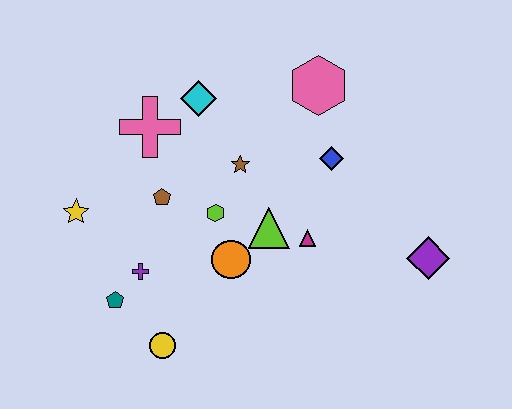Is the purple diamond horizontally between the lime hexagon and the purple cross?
No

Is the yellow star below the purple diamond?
No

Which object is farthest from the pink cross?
The purple diamond is farthest from the pink cross.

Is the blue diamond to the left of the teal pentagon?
No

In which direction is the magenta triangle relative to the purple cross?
The magenta triangle is to the right of the purple cross.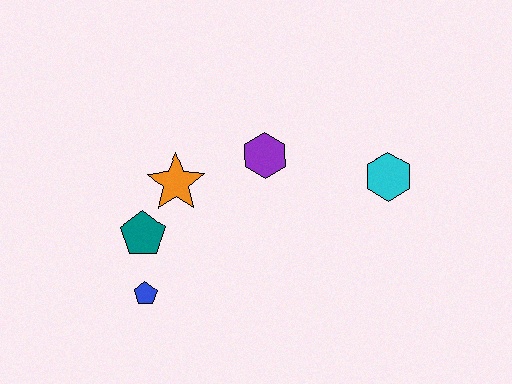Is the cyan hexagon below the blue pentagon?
No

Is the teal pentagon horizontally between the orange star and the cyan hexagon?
No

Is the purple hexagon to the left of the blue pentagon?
No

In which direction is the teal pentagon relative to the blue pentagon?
The teal pentagon is above the blue pentagon.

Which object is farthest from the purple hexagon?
The blue pentagon is farthest from the purple hexagon.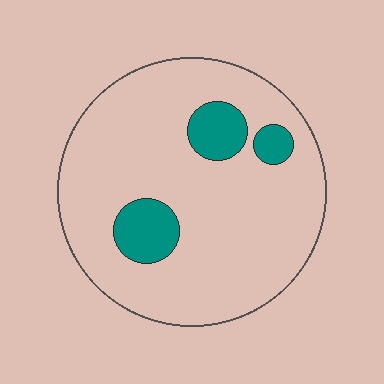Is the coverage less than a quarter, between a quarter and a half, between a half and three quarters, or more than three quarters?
Less than a quarter.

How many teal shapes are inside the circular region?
3.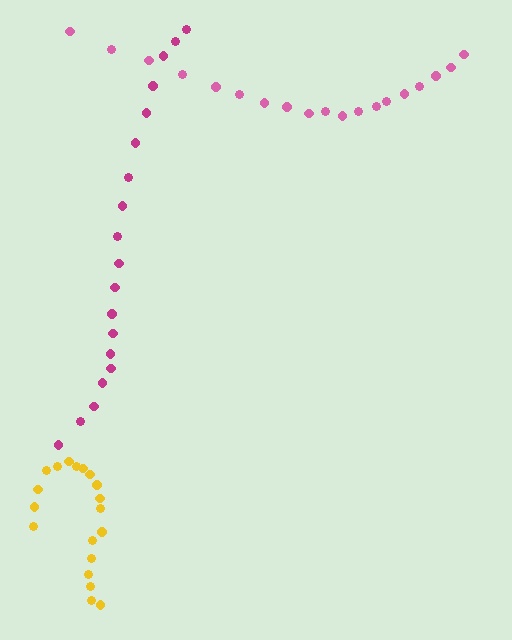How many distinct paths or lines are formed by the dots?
There are 3 distinct paths.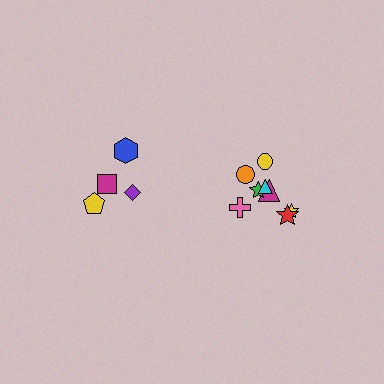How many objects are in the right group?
There are 8 objects.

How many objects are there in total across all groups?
There are 12 objects.